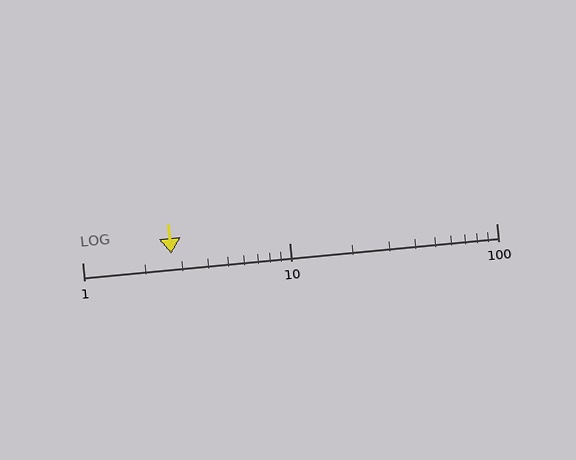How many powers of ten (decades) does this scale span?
The scale spans 2 decades, from 1 to 100.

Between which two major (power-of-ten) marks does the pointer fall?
The pointer is between 1 and 10.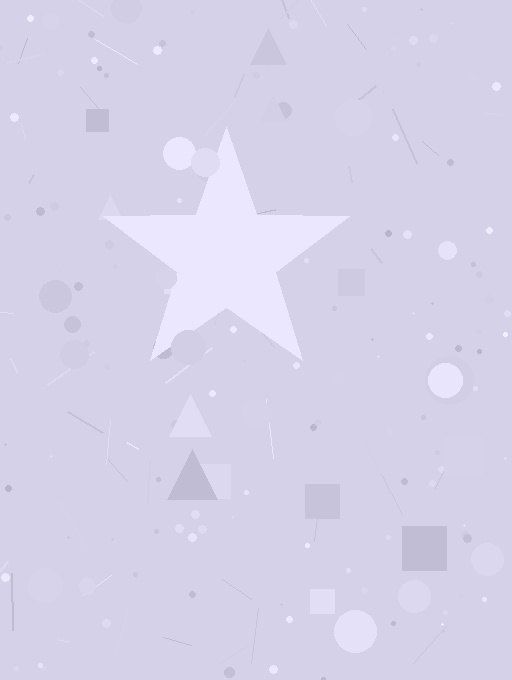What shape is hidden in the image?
A star is hidden in the image.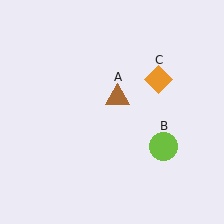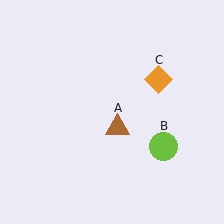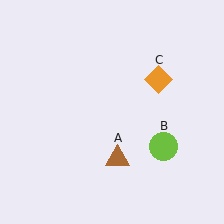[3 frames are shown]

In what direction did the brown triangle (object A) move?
The brown triangle (object A) moved down.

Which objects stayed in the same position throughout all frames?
Lime circle (object B) and orange diamond (object C) remained stationary.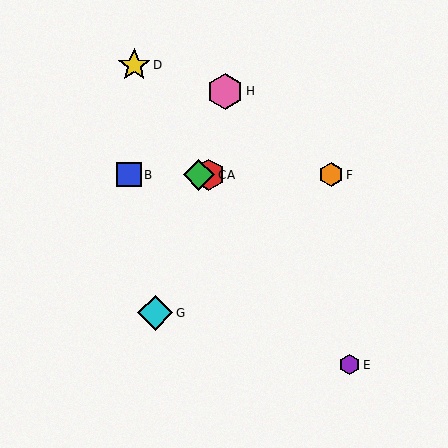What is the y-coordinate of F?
Object F is at y≈175.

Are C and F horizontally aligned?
Yes, both are at y≈175.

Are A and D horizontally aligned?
No, A is at y≈175 and D is at y≈65.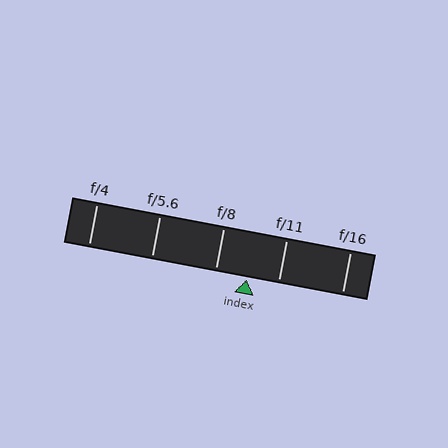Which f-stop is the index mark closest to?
The index mark is closest to f/8.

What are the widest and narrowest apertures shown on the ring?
The widest aperture shown is f/4 and the narrowest is f/16.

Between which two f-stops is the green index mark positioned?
The index mark is between f/8 and f/11.